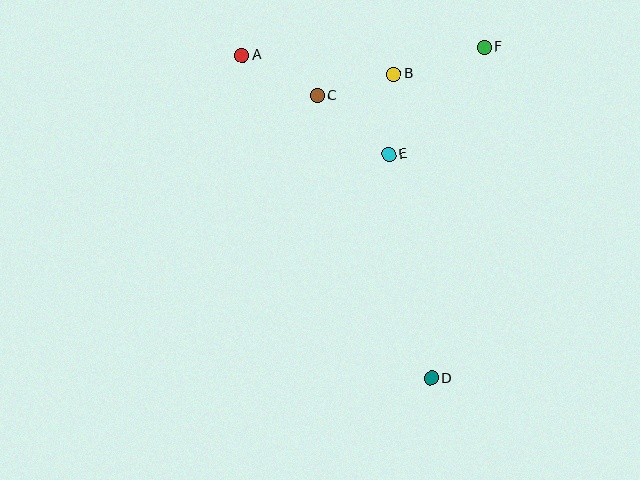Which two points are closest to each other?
Points B and C are closest to each other.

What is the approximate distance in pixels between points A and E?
The distance between A and E is approximately 177 pixels.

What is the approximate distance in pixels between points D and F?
The distance between D and F is approximately 335 pixels.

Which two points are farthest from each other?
Points A and D are farthest from each other.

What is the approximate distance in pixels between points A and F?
The distance between A and F is approximately 243 pixels.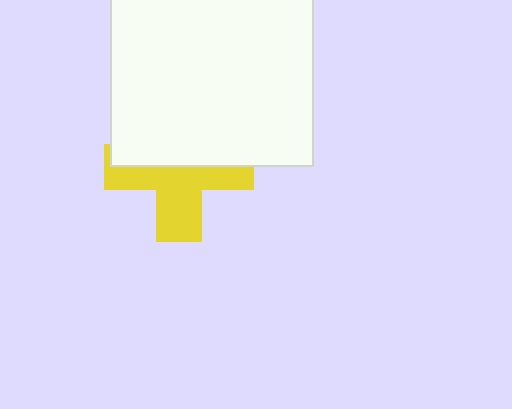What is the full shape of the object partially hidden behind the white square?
The partially hidden object is a yellow cross.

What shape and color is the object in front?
The object in front is a white square.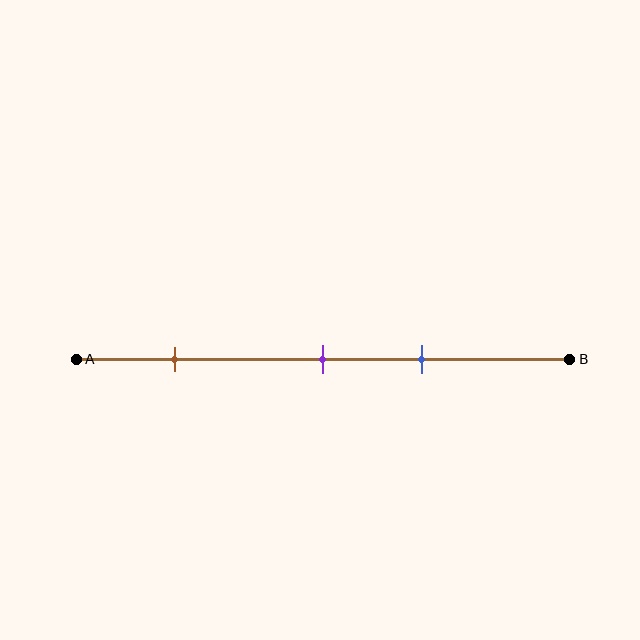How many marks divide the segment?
There are 3 marks dividing the segment.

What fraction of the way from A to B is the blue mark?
The blue mark is approximately 70% (0.7) of the way from A to B.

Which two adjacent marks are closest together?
The purple and blue marks are the closest adjacent pair.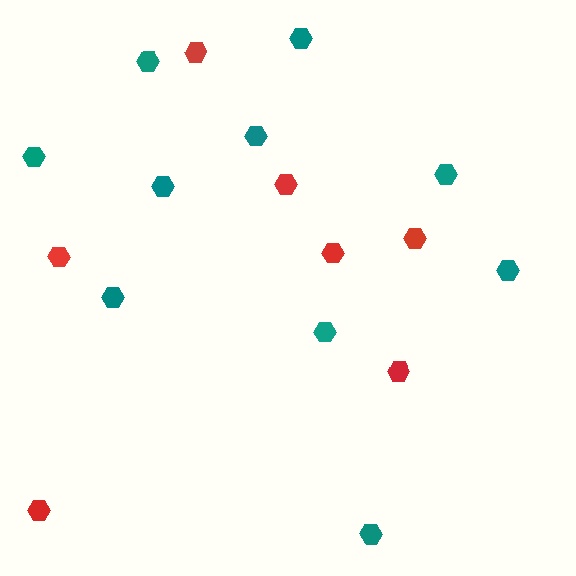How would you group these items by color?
There are 2 groups: one group of red hexagons (7) and one group of teal hexagons (10).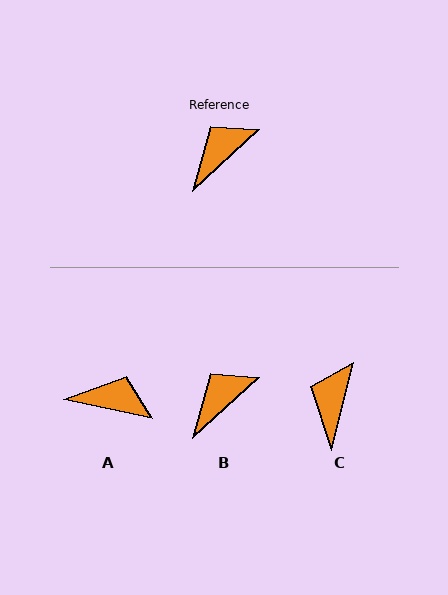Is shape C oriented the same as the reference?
No, it is off by about 34 degrees.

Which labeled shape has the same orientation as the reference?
B.